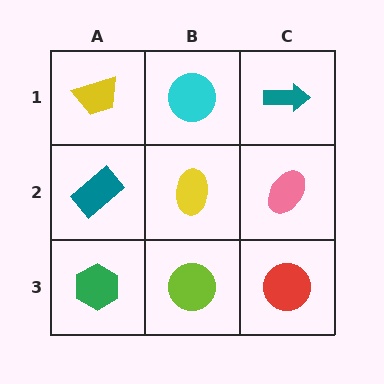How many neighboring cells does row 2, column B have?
4.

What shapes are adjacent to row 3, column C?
A pink ellipse (row 2, column C), a lime circle (row 3, column B).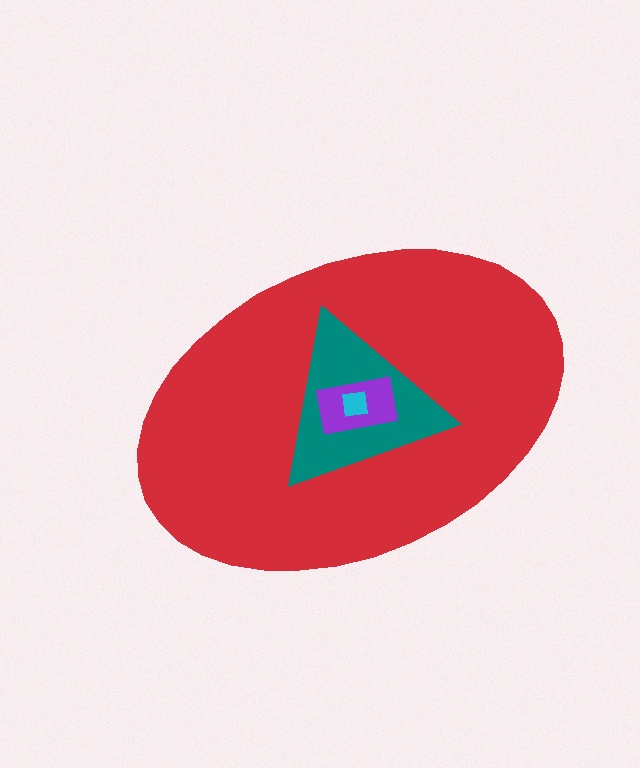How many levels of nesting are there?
4.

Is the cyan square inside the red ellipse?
Yes.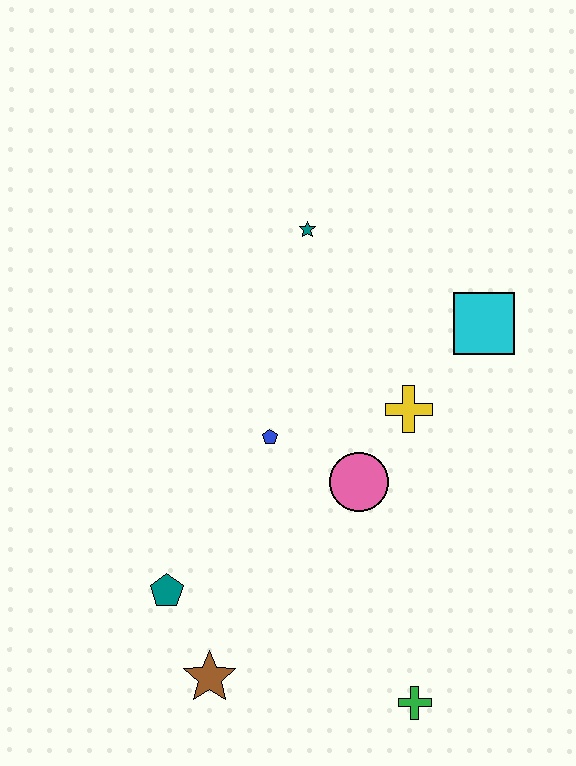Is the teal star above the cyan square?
Yes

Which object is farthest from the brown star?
The teal star is farthest from the brown star.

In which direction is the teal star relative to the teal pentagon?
The teal star is above the teal pentagon.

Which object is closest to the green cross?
The brown star is closest to the green cross.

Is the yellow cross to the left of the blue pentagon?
No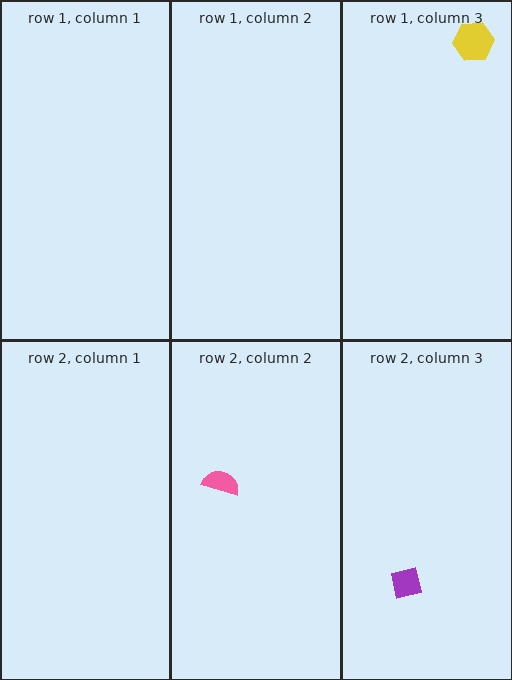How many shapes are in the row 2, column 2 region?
1.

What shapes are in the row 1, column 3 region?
The yellow hexagon.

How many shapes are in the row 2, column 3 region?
1.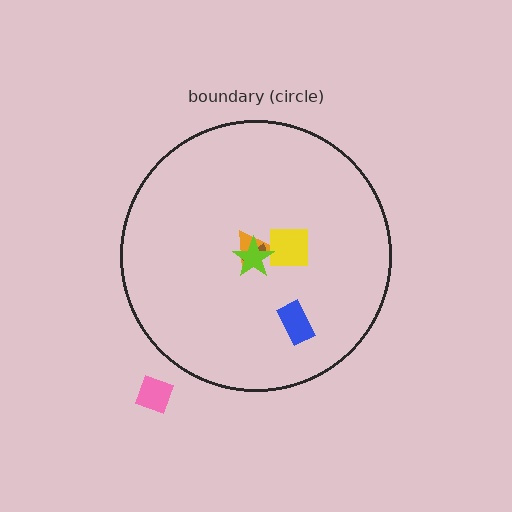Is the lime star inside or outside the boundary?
Inside.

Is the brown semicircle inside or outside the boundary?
Inside.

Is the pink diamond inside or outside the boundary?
Outside.